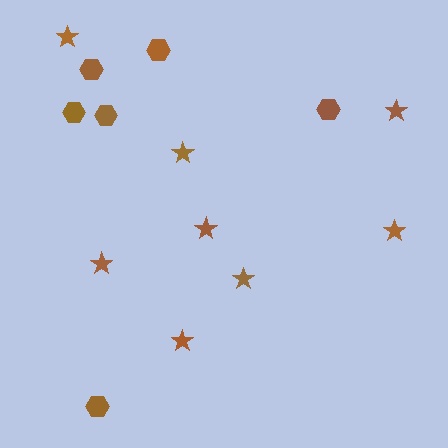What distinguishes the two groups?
There are 2 groups: one group of hexagons (6) and one group of stars (8).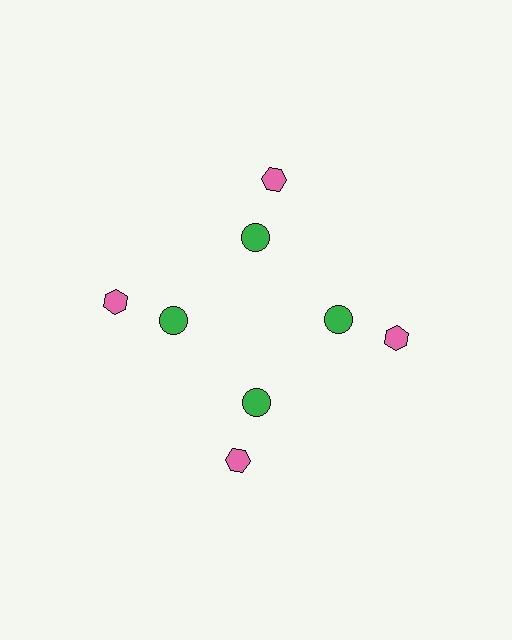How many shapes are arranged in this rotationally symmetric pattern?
There are 8 shapes, arranged in 4 groups of 2.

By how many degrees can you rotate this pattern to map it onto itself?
The pattern maps onto itself every 90 degrees of rotation.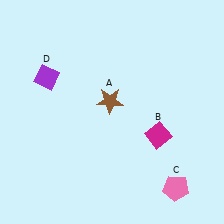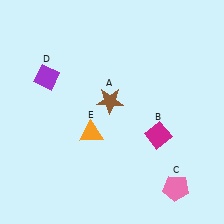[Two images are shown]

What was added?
An orange triangle (E) was added in Image 2.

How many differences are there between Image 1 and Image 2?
There is 1 difference between the two images.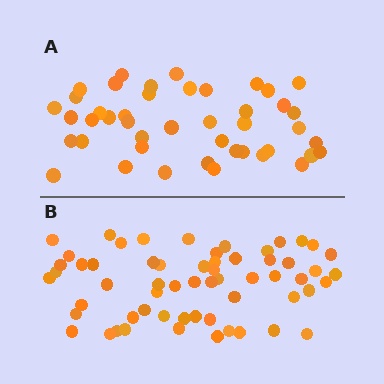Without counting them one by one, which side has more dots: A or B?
Region B (the bottom region) has more dots.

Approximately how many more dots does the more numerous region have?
Region B has approximately 15 more dots than region A.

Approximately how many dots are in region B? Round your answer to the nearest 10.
About 60 dots.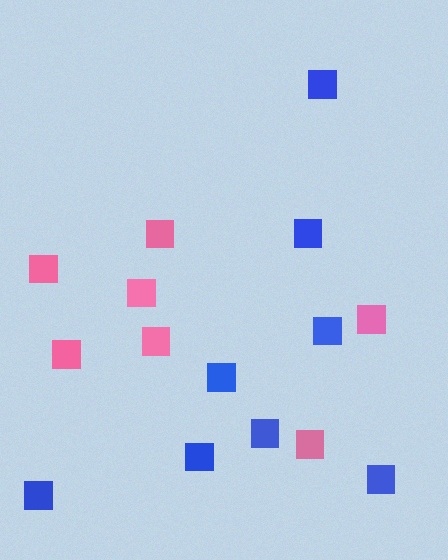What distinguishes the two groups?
There are 2 groups: one group of blue squares (8) and one group of pink squares (7).